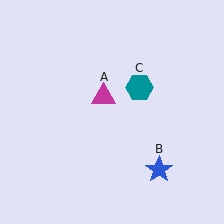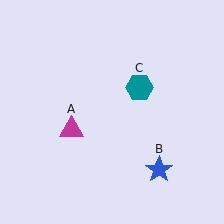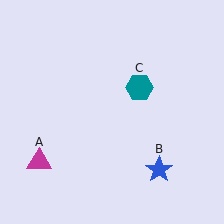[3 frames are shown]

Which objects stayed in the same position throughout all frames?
Blue star (object B) and teal hexagon (object C) remained stationary.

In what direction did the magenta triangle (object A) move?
The magenta triangle (object A) moved down and to the left.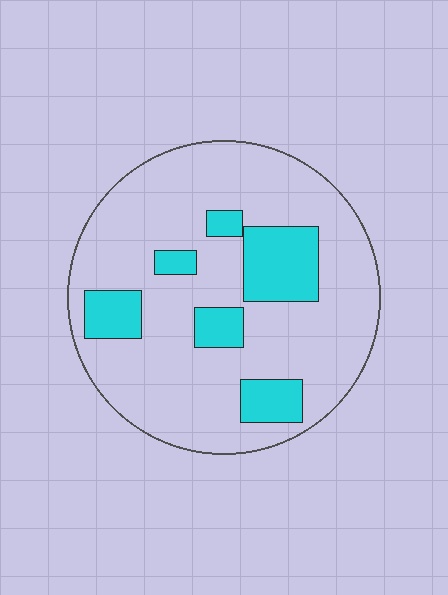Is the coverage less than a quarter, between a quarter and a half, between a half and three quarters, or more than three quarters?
Less than a quarter.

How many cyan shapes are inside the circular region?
6.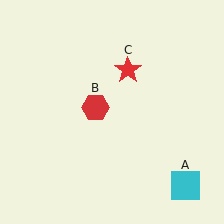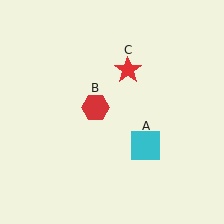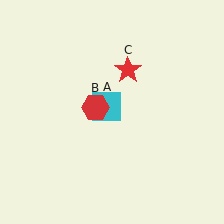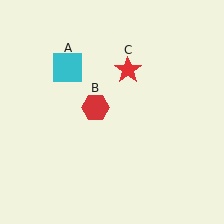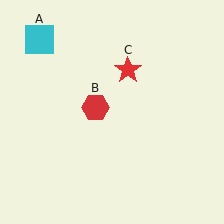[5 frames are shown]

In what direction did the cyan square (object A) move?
The cyan square (object A) moved up and to the left.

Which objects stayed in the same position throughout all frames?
Red hexagon (object B) and red star (object C) remained stationary.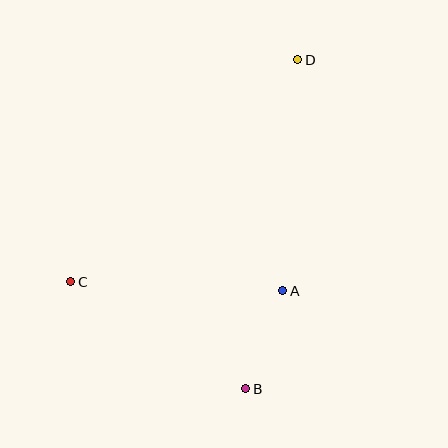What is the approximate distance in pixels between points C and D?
The distance between C and D is approximately 318 pixels.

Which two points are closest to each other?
Points A and B are closest to each other.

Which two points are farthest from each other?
Points B and D are farthest from each other.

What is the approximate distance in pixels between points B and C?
The distance between B and C is approximately 205 pixels.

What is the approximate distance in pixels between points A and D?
The distance between A and D is approximately 232 pixels.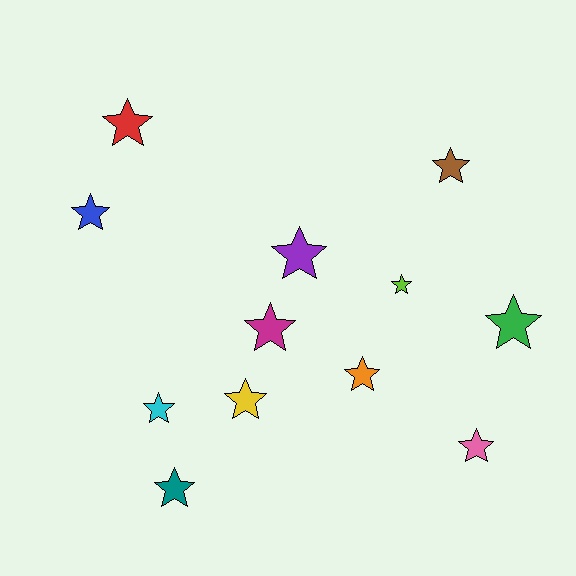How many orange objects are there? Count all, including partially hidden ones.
There is 1 orange object.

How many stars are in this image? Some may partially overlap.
There are 12 stars.